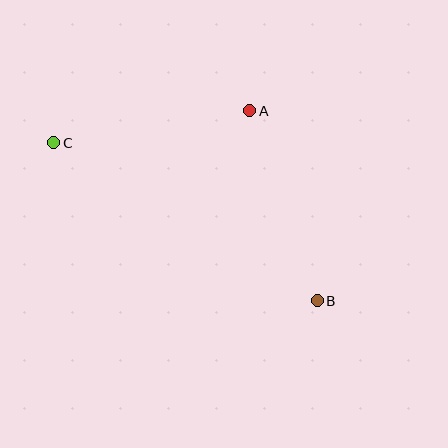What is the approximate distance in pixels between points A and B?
The distance between A and B is approximately 202 pixels.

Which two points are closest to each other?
Points A and C are closest to each other.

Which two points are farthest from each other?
Points B and C are farthest from each other.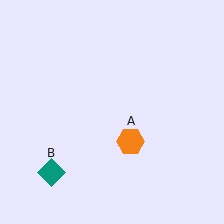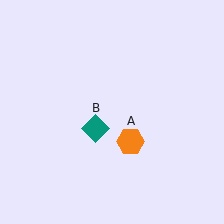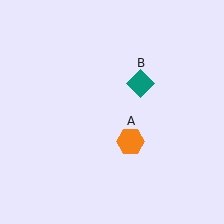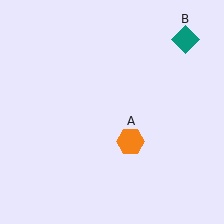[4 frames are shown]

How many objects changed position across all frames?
1 object changed position: teal diamond (object B).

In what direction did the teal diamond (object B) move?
The teal diamond (object B) moved up and to the right.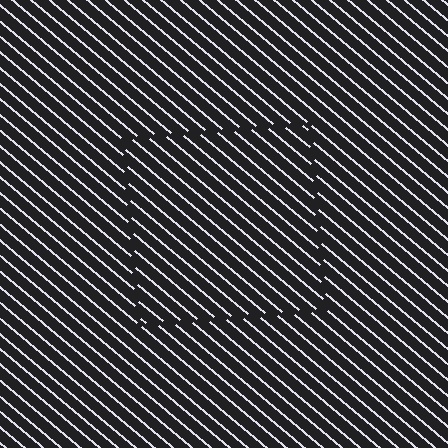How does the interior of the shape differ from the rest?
The interior of the shape contains the same grating, shifted by half a period — the contour is defined by the phase discontinuity where line-ends from the inner and outer gratings abut.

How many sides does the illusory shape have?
4 sides — the line-ends trace a square.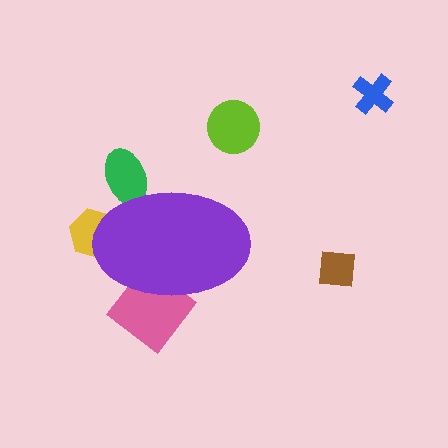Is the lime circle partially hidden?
No, the lime circle is fully visible.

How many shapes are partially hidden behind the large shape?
3 shapes are partially hidden.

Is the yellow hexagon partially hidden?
Yes, the yellow hexagon is partially hidden behind the purple ellipse.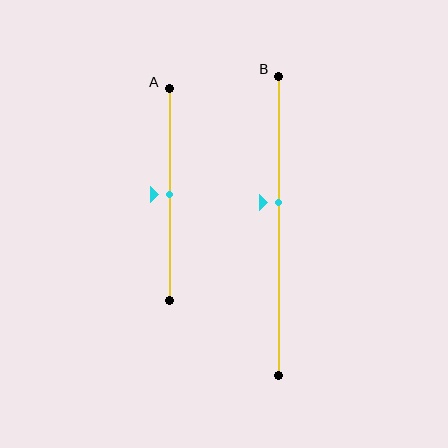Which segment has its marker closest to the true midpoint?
Segment A has its marker closest to the true midpoint.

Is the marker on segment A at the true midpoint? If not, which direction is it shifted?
Yes, the marker on segment A is at the true midpoint.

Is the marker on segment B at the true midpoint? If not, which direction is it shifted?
No, the marker on segment B is shifted upward by about 8% of the segment length.